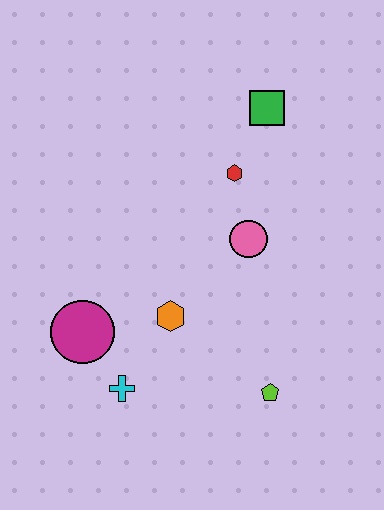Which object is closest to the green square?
The red hexagon is closest to the green square.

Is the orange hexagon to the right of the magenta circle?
Yes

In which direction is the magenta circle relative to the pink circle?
The magenta circle is to the left of the pink circle.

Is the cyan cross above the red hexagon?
No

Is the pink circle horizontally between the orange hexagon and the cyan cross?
No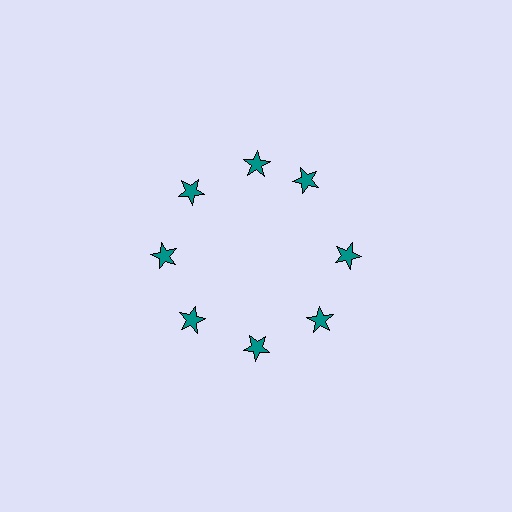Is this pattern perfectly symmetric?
No. The 8 teal stars are arranged in a ring, but one element near the 2 o'clock position is rotated out of alignment along the ring, breaking the 8-fold rotational symmetry.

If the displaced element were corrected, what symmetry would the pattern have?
It would have 8-fold rotational symmetry — the pattern would map onto itself every 45 degrees.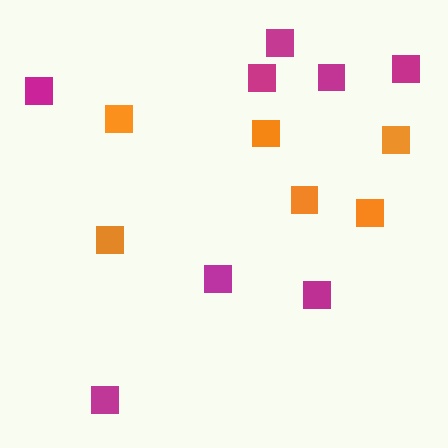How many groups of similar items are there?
There are 2 groups: one group of orange squares (6) and one group of magenta squares (8).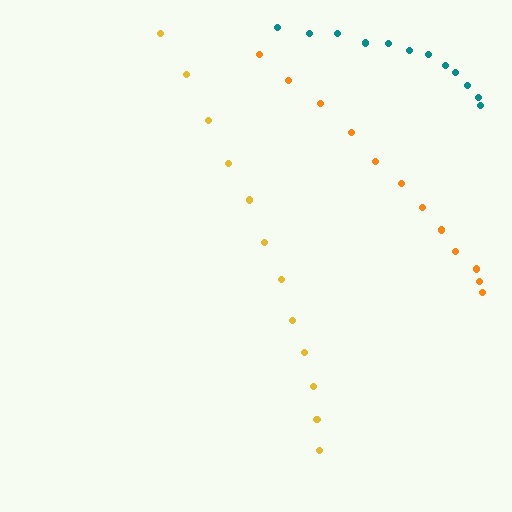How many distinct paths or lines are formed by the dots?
There are 3 distinct paths.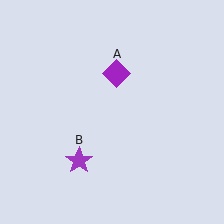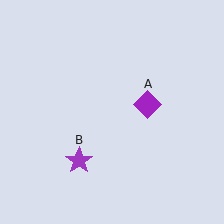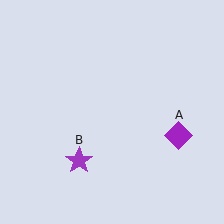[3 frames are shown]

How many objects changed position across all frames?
1 object changed position: purple diamond (object A).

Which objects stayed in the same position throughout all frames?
Purple star (object B) remained stationary.